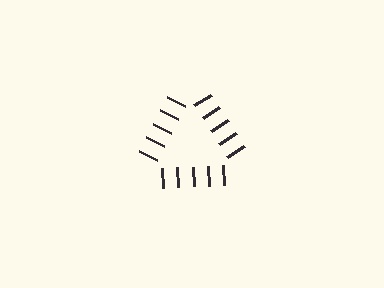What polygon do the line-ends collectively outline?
An illusory triangle — the line segments terminate on its edges but no continuous stroke is drawn.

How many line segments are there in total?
15 — 5 along each of the 3 edges.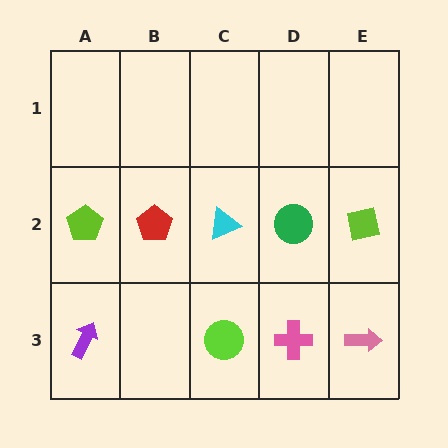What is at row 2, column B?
A red pentagon.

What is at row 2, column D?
A green circle.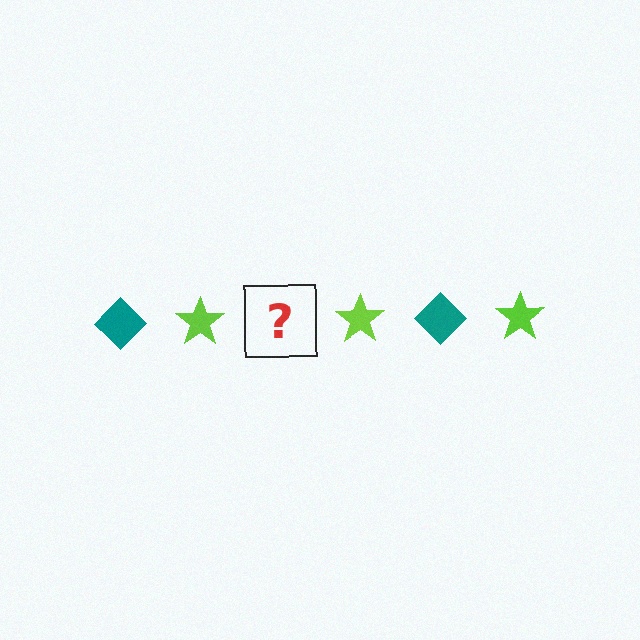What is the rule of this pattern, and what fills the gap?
The rule is that the pattern alternates between teal diamond and lime star. The gap should be filled with a teal diamond.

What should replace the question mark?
The question mark should be replaced with a teal diamond.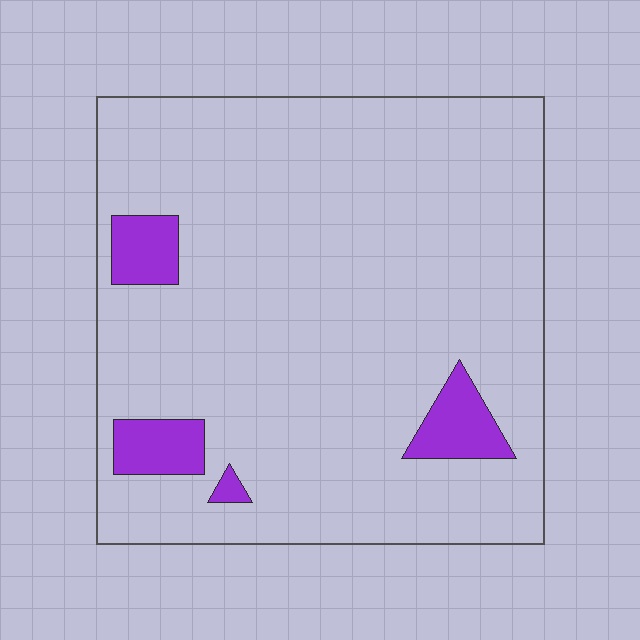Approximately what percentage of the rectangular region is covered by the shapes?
Approximately 10%.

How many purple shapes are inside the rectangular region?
4.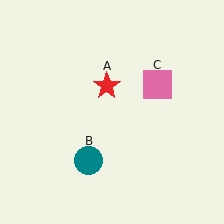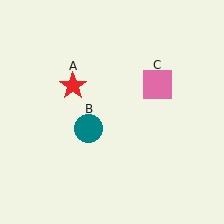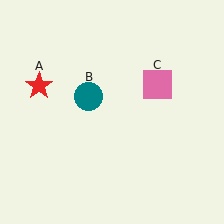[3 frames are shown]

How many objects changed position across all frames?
2 objects changed position: red star (object A), teal circle (object B).